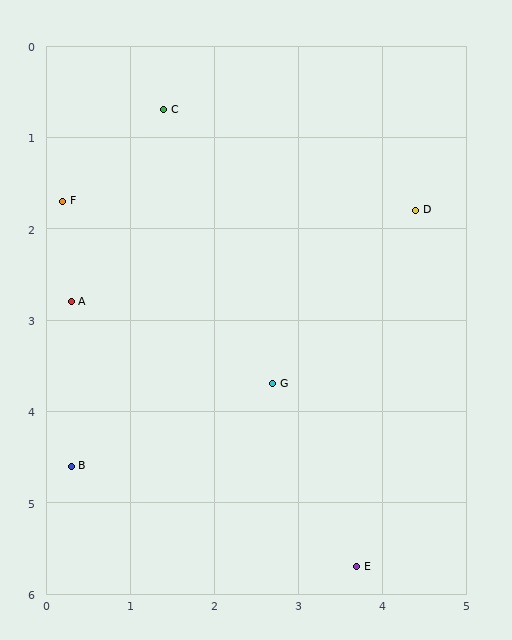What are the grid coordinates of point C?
Point C is at approximately (1.4, 0.7).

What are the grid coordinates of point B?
Point B is at approximately (0.3, 4.6).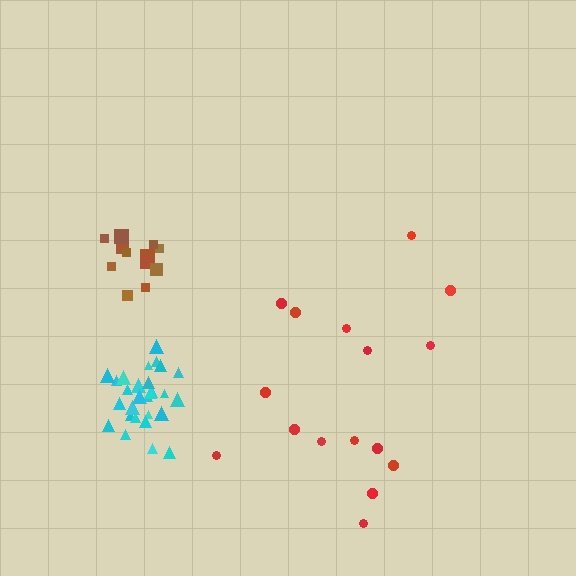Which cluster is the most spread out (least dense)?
Red.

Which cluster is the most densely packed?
Cyan.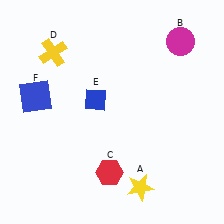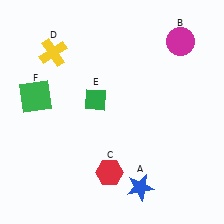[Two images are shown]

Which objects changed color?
A changed from yellow to blue. E changed from blue to green. F changed from blue to green.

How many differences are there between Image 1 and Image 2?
There are 3 differences between the two images.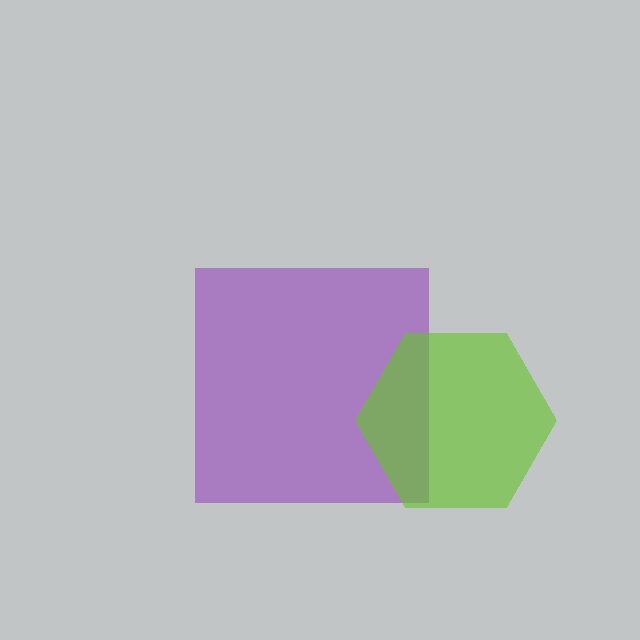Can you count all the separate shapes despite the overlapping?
Yes, there are 2 separate shapes.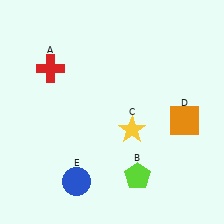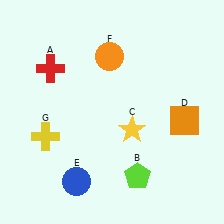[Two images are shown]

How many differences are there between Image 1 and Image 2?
There are 2 differences between the two images.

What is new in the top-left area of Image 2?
An orange circle (F) was added in the top-left area of Image 2.